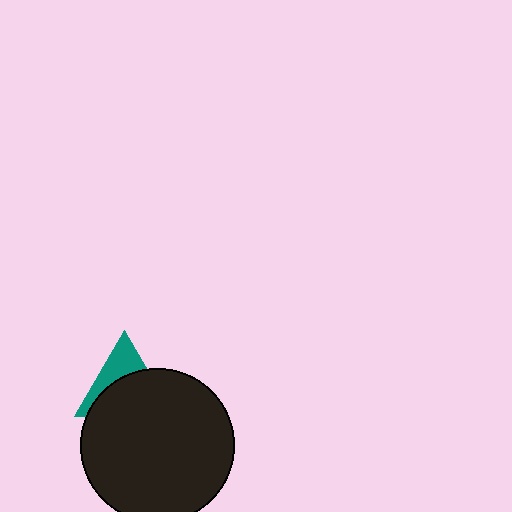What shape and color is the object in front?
The object in front is a black circle.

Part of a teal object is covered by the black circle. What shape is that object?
It is a triangle.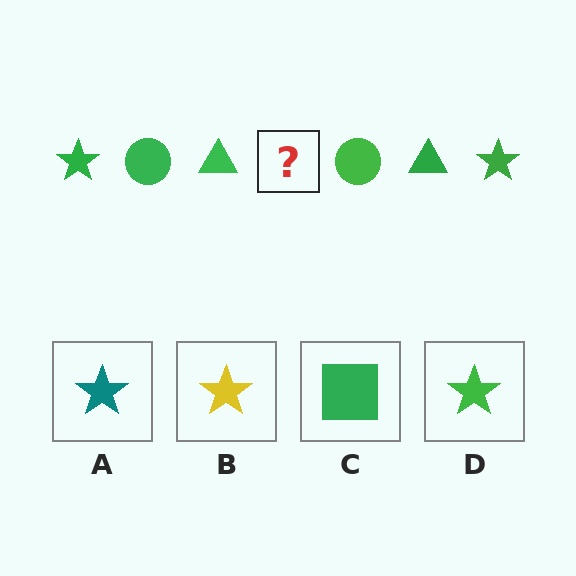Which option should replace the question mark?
Option D.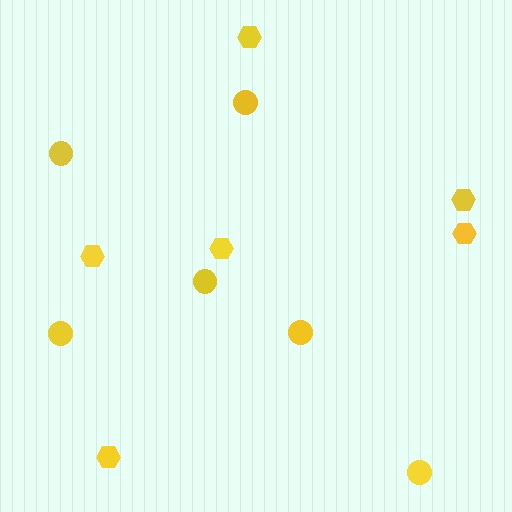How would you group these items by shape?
There are 2 groups: one group of hexagons (6) and one group of circles (6).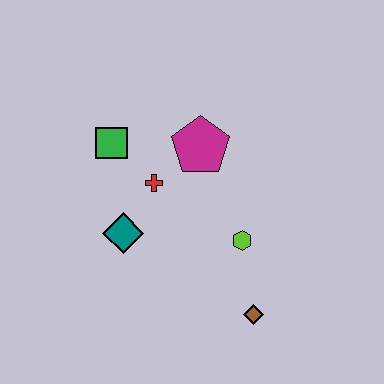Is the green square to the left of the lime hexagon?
Yes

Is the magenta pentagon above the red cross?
Yes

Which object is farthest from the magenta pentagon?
The brown diamond is farthest from the magenta pentagon.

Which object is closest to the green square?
The red cross is closest to the green square.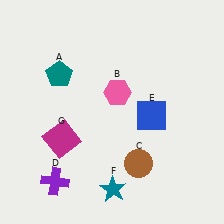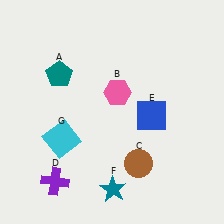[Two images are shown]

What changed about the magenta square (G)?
In Image 1, G is magenta. In Image 2, it changed to cyan.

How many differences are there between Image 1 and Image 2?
There is 1 difference between the two images.